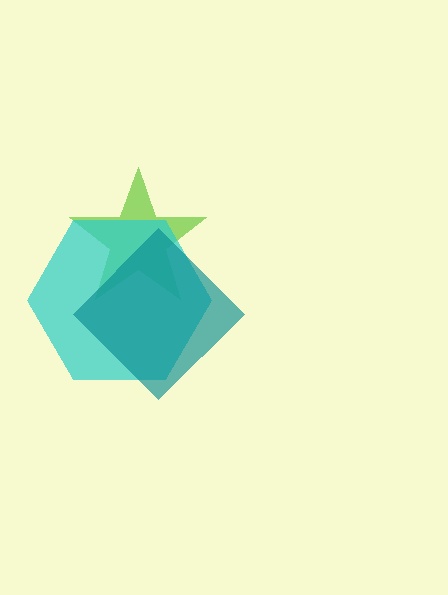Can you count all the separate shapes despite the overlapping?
Yes, there are 3 separate shapes.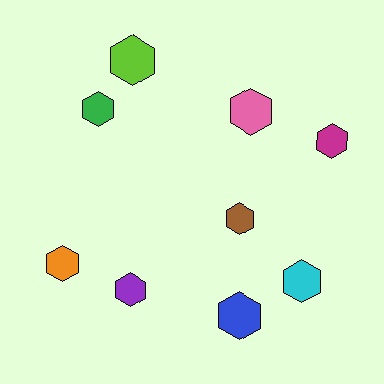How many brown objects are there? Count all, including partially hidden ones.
There is 1 brown object.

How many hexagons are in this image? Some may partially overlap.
There are 9 hexagons.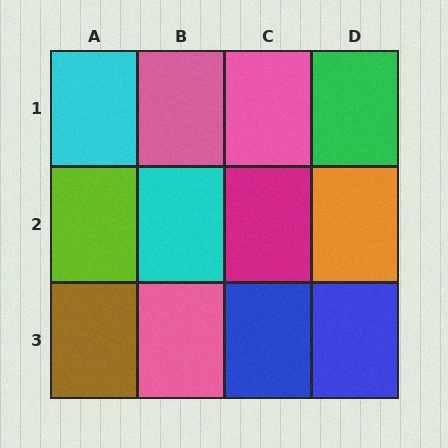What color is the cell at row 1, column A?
Cyan.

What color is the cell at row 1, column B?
Pink.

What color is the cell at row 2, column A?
Lime.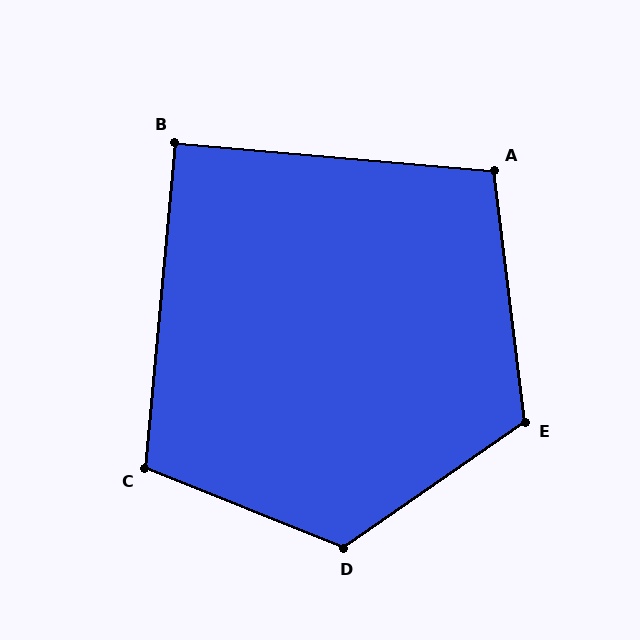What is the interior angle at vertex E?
Approximately 118 degrees (obtuse).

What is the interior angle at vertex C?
Approximately 107 degrees (obtuse).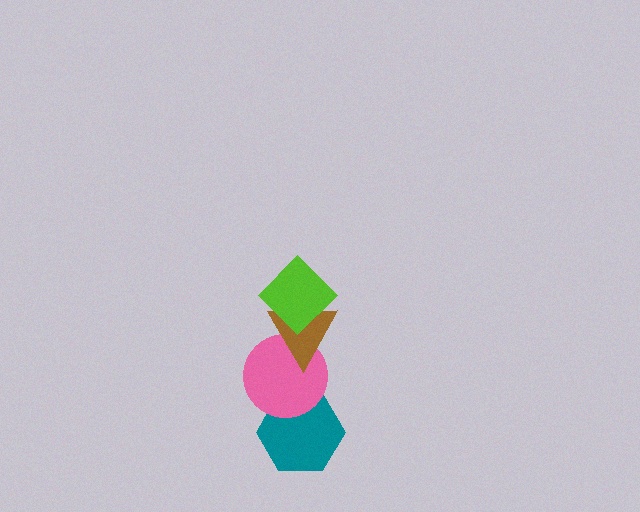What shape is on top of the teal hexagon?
The pink circle is on top of the teal hexagon.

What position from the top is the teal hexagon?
The teal hexagon is 4th from the top.